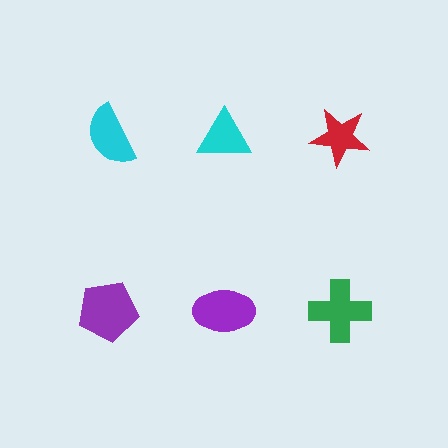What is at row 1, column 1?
A cyan semicircle.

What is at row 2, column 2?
A purple ellipse.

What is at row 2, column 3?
A green cross.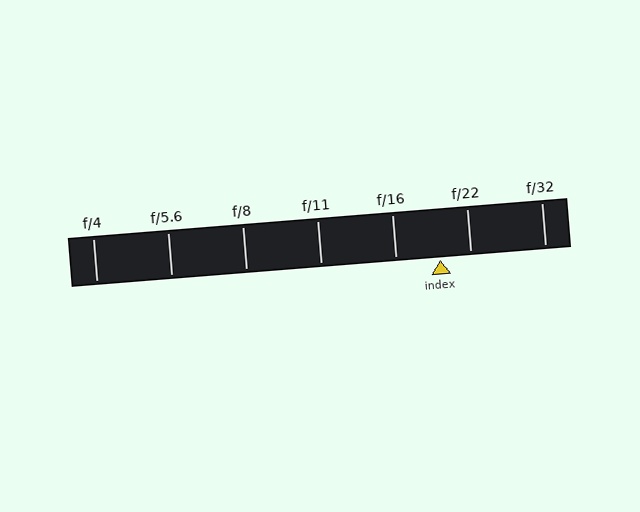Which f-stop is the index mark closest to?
The index mark is closest to f/22.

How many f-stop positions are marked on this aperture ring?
There are 7 f-stop positions marked.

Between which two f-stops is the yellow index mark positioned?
The index mark is between f/16 and f/22.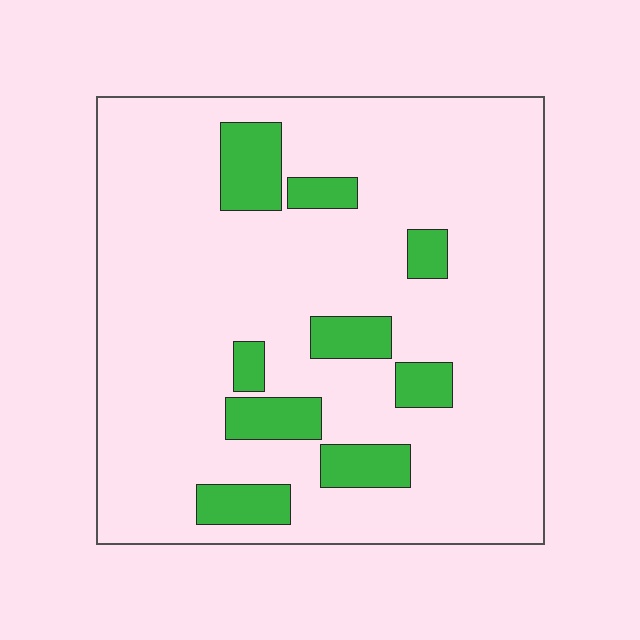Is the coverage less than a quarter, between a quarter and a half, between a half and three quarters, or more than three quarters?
Less than a quarter.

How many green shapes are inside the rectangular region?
9.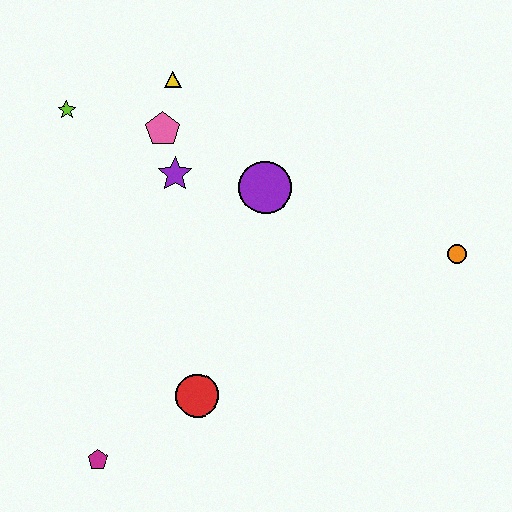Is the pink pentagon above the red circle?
Yes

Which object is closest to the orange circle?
The purple circle is closest to the orange circle.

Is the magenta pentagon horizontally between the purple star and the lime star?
Yes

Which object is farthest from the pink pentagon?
The magenta pentagon is farthest from the pink pentagon.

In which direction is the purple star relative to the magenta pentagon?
The purple star is above the magenta pentagon.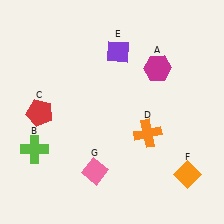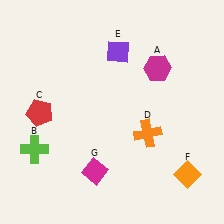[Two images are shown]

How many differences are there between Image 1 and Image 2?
There is 1 difference between the two images.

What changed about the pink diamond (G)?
In Image 1, G is pink. In Image 2, it changed to magenta.